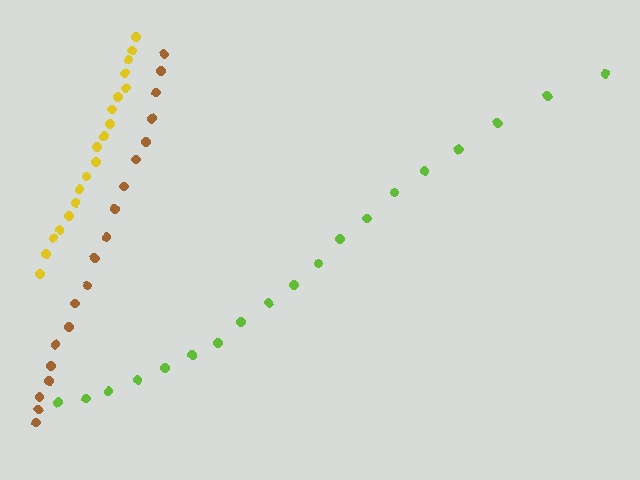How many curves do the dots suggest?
There are 3 distinct paths.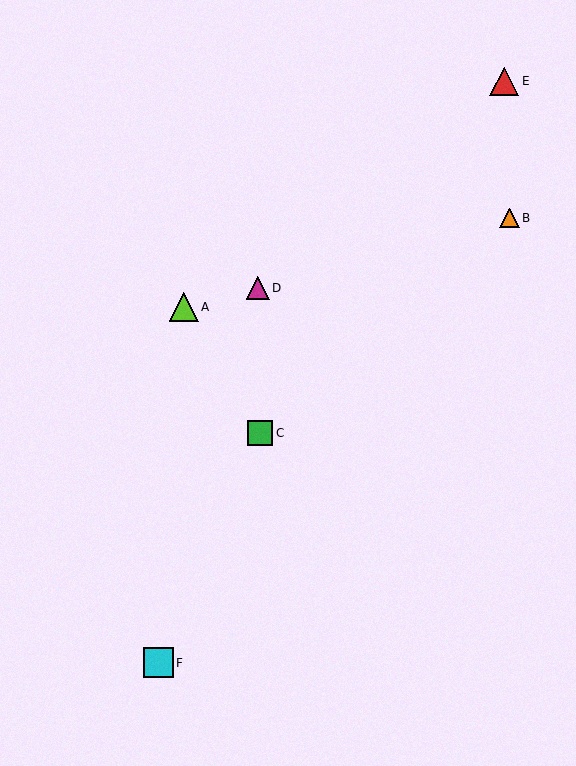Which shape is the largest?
The cyan square (labeled F) is the largest.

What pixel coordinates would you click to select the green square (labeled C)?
Click at (260, 433) to select the green square C.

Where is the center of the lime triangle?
The center of the lime triangle is at (184, 307).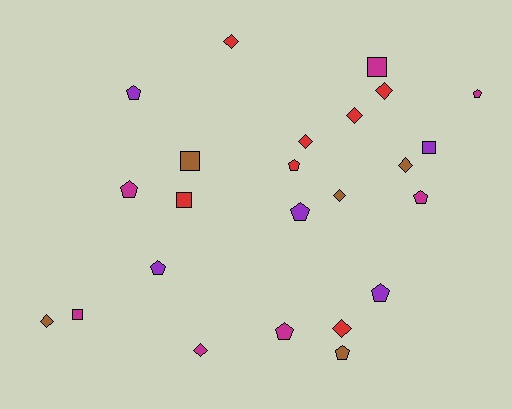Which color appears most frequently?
Red, with 7 objects.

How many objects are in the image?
There are 24 objects.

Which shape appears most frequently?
Pentagon, with 10 objects.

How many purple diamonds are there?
There are no purple diamonds.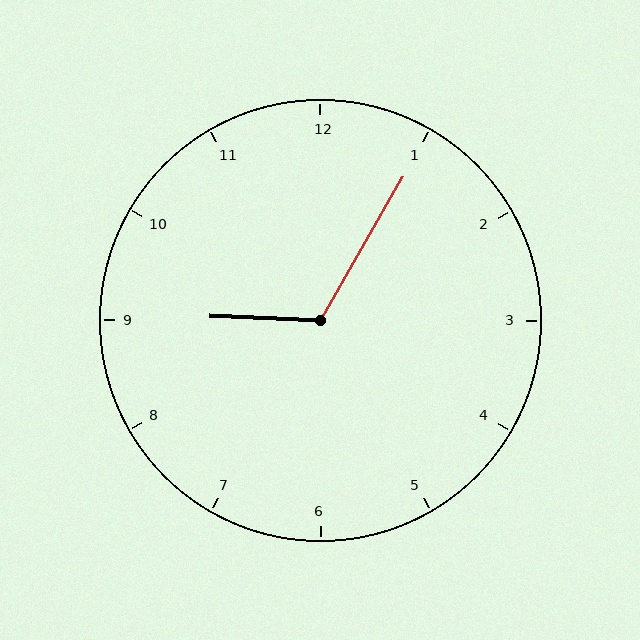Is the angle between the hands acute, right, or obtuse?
It is obtuse.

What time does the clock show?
9:05.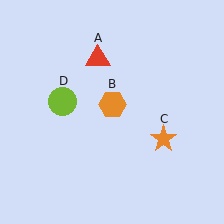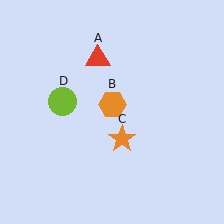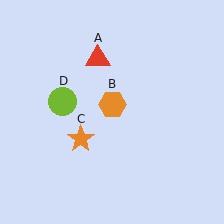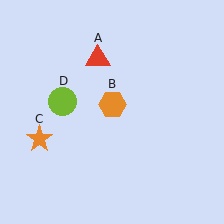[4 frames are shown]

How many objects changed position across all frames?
1 object changed position: orange star (object C).